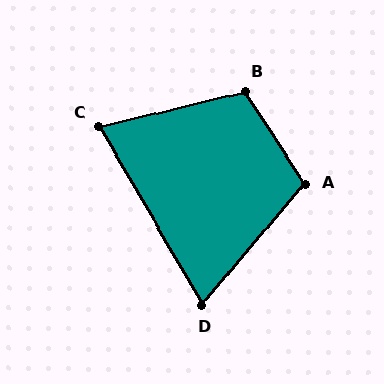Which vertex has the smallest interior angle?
D, at approximately 70 degrees.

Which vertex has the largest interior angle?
B, at approximately 110 degrees.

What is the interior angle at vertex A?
Approximately 107 degrees (obtuse).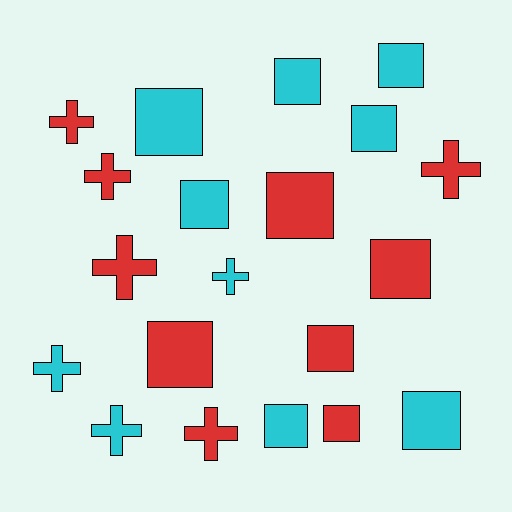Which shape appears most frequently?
Square, with 12 objects.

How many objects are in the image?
There are 20 objects.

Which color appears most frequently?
Red, with 10 objects.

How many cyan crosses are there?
There are 3 cyan crosses.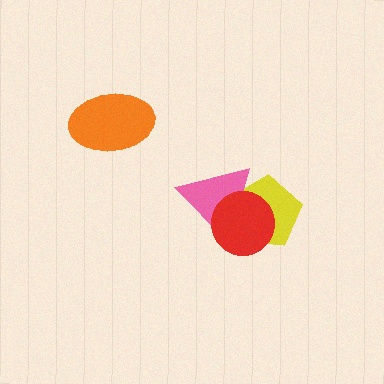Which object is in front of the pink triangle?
The red circle is in front of the pink triangle.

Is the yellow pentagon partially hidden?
Yes, it is partially covered by another shape.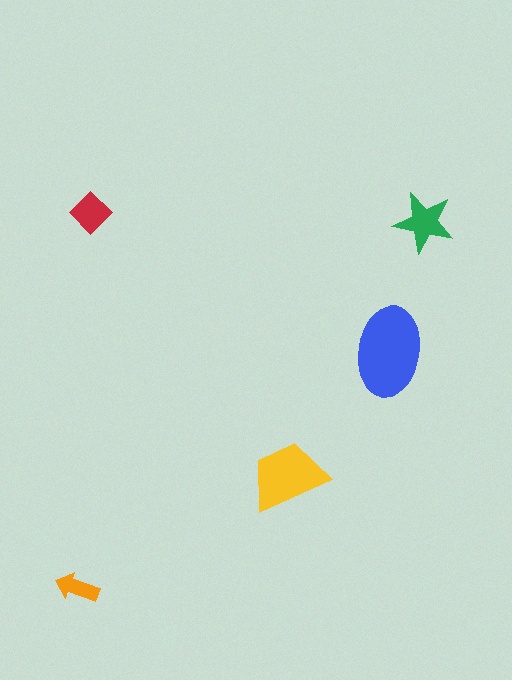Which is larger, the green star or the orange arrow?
The green star.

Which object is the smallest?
The orange arrow.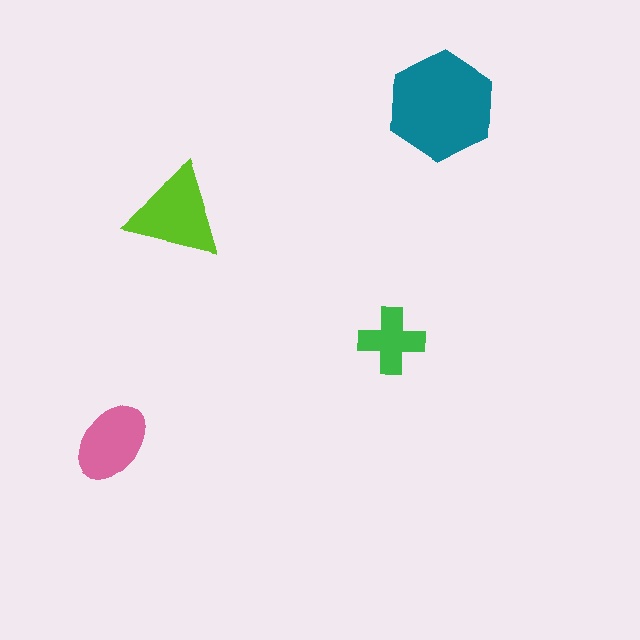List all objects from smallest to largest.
The green cross, the pink ellipse, the lime triangle, the teal hexagon.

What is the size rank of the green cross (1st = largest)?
4th.